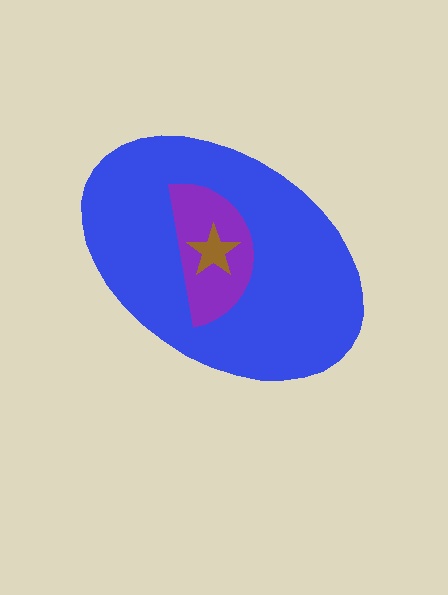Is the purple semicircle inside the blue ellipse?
Yes.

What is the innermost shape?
The brown star.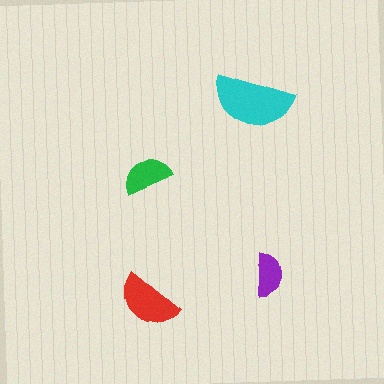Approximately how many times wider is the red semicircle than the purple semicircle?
About 1.5 times wider.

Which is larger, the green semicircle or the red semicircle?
The red one.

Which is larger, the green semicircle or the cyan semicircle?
The cyan one.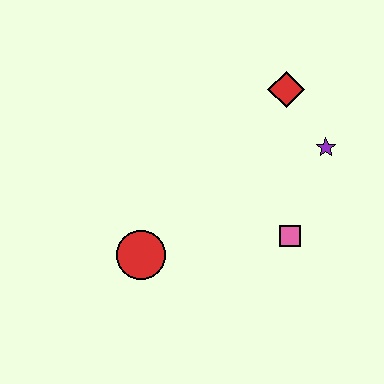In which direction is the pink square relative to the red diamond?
The pink square is below the red diamond.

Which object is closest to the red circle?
The pink square is closest to the red circle.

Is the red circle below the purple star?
Yes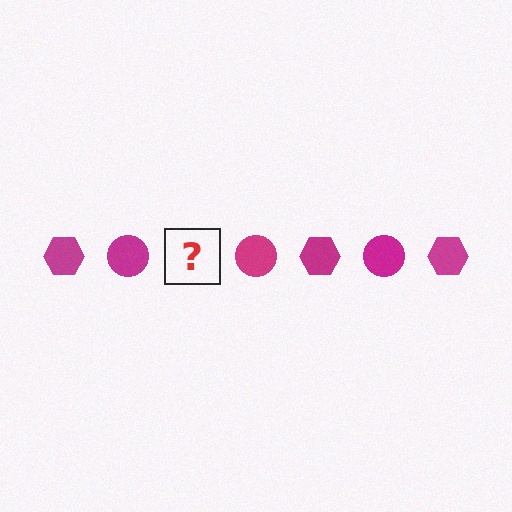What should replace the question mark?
The question mark should be replaced with a magenta hexagon.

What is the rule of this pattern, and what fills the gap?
The rule is that the pattern cycles through hexagon, circle shapes in magenta. The gap should be filled with a magenta hexagon.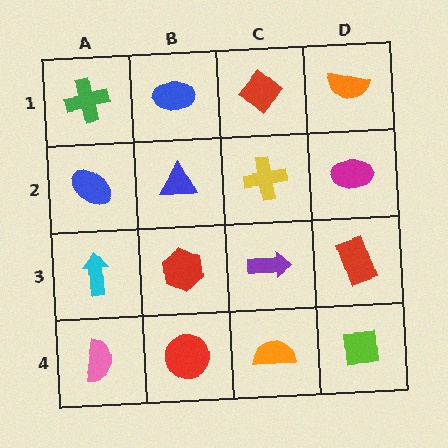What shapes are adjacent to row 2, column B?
A blue ellipse (row 1, column B), a red hexagon (row 3, column B), a blue ellipse (row 2, column A), a yellow cross (row 2, column C).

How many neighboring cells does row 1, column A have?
2.